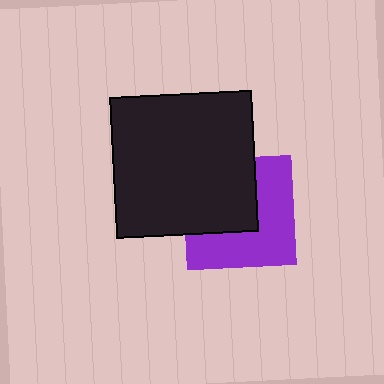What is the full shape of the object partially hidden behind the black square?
The partially hidden object is a purple square.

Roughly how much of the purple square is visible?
About half of it is visible (roughly 54%).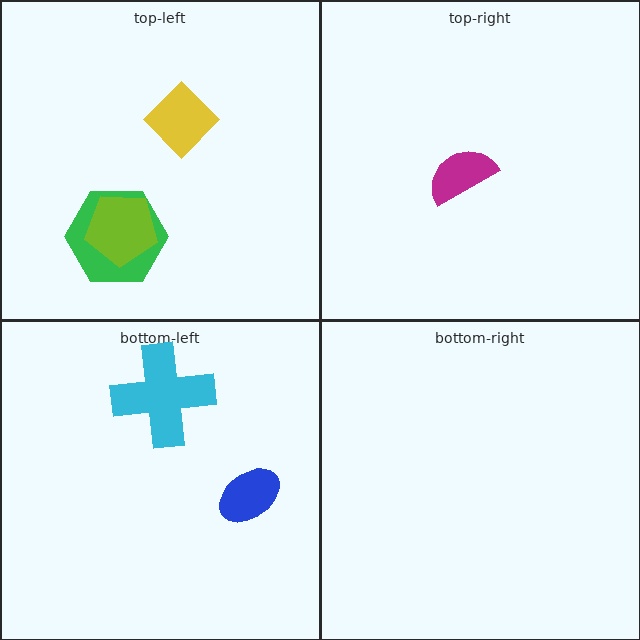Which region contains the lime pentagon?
The top-left region.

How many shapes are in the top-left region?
3.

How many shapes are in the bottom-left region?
2.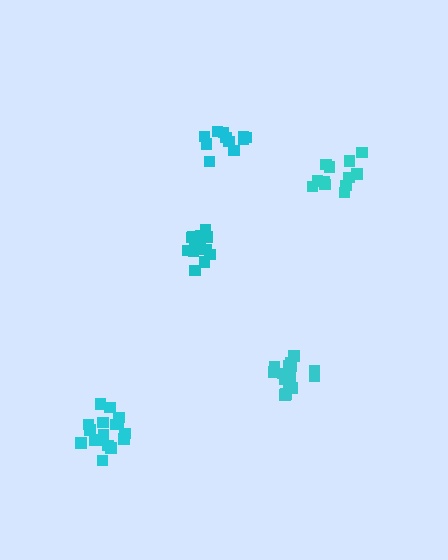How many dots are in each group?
Group 1: 16 dots, Group 2: 17 dots, Group 3: 15 dots, Group 4: 12 dots, Group 5: 12 dots (72 total).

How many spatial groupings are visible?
There are 5 spatial groupings.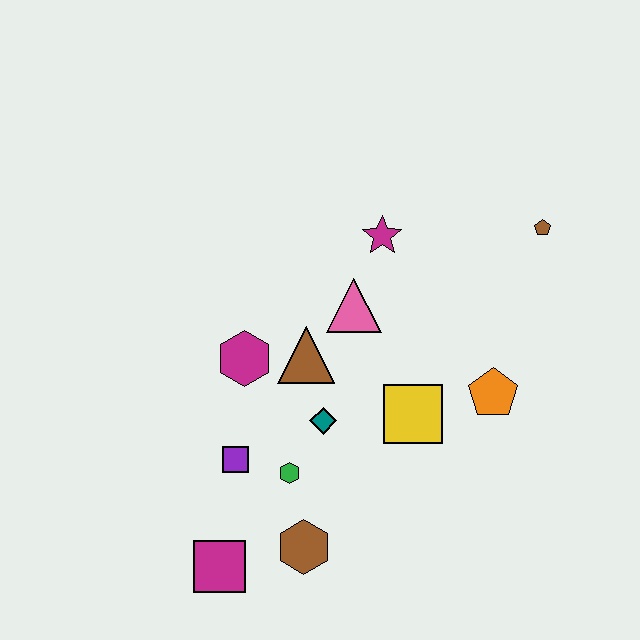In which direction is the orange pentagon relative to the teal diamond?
The orange pentagon is to the right of the teal diamond.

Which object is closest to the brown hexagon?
The green hexagon is closest to the brown hexagon.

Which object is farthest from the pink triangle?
The magenta square is farthest from the pink triangle.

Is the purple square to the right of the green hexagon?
No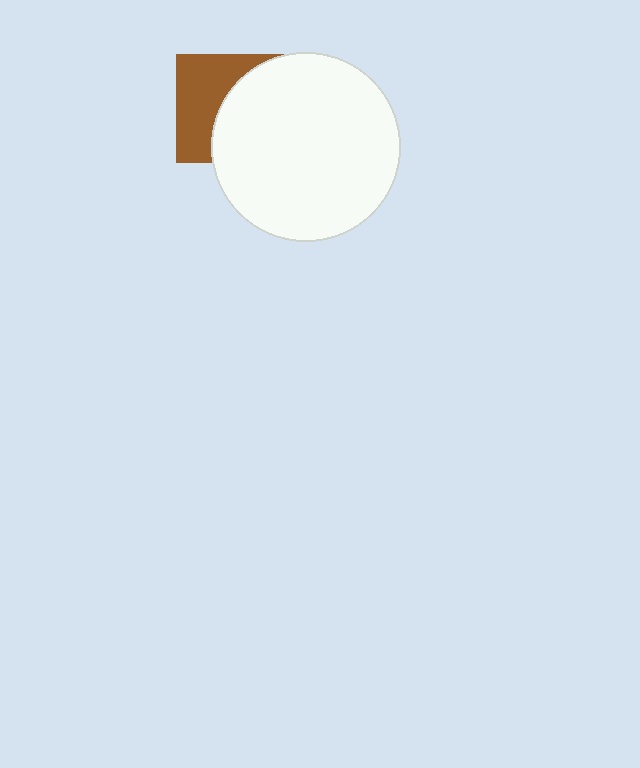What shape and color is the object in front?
The object in front is a white circle.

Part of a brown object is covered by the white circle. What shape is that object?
It is a square.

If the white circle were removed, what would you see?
You would see the complete brown square.